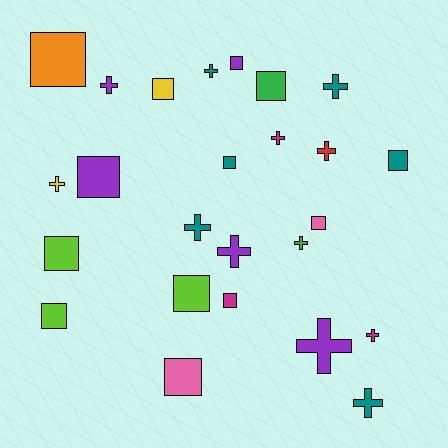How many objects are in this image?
There are 25 objects.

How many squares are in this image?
There are 13 squares.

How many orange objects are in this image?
There is 1 orange object.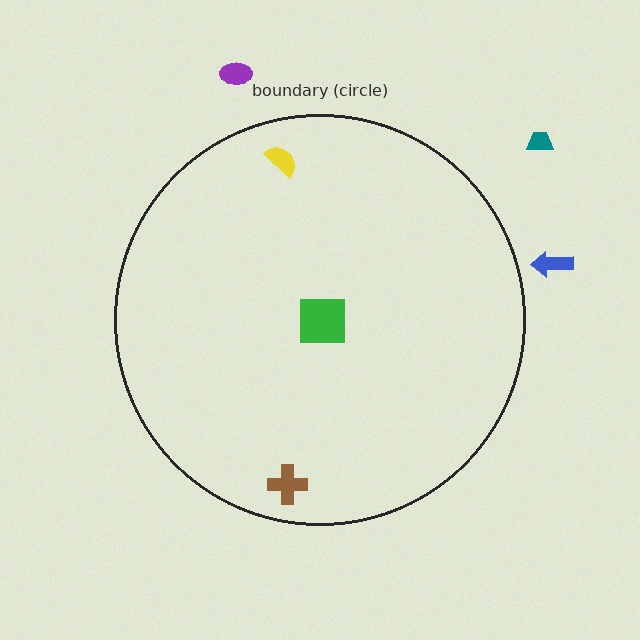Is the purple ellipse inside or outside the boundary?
Outside.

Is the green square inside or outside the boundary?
Inside.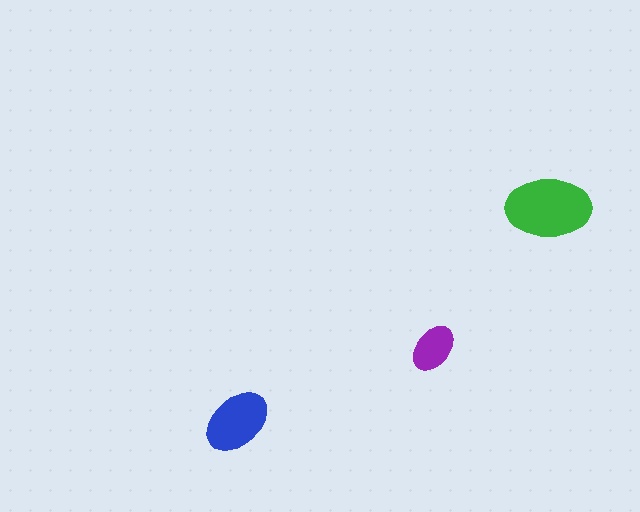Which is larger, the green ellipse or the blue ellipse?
The green one.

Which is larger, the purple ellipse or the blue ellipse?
The blue one.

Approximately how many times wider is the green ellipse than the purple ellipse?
About 2 times wider.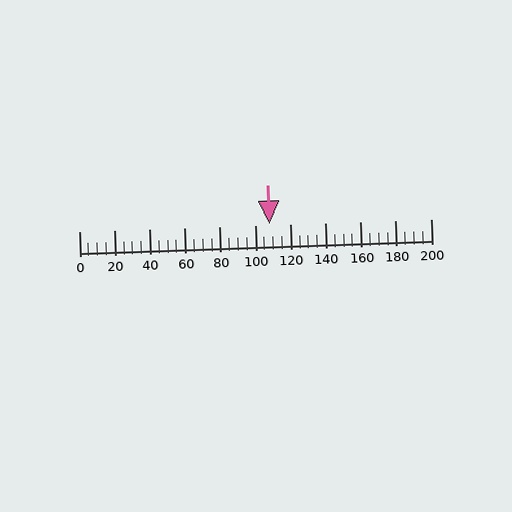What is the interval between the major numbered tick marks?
The major tick marks are spaced 20 units apart.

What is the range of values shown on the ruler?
The ruler shows values from 0 to 200.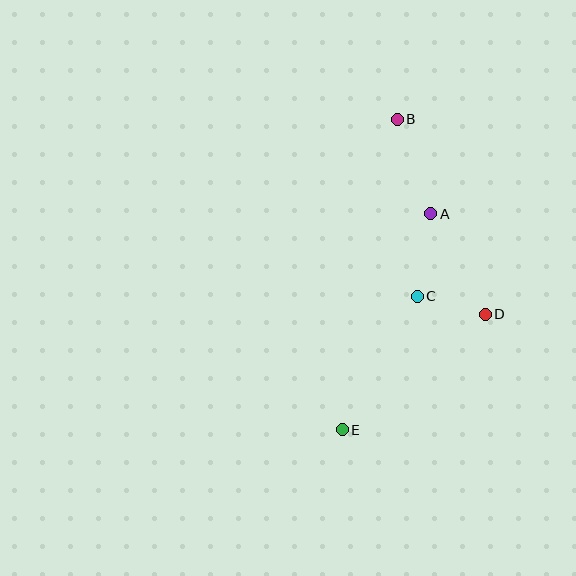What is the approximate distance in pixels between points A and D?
The distance between A and D is approximately 114 pixels.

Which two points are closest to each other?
Points C and D are closest to each other.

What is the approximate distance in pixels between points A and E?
The distance between A and E is approximately 234 pixels.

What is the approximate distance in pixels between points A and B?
The distance between A and B is approximately 100 pixels.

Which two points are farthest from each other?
Points B and E are farthest from each other.